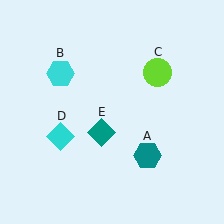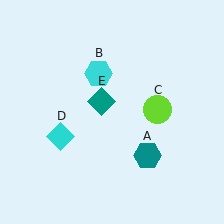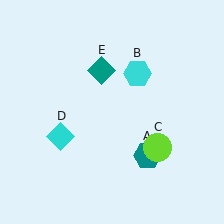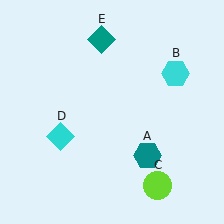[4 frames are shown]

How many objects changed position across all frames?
3 objects changed position: cyan hexagon (object B), lime circle (object C), teal diamond (object E).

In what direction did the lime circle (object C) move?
The lime circle (object C) moved down.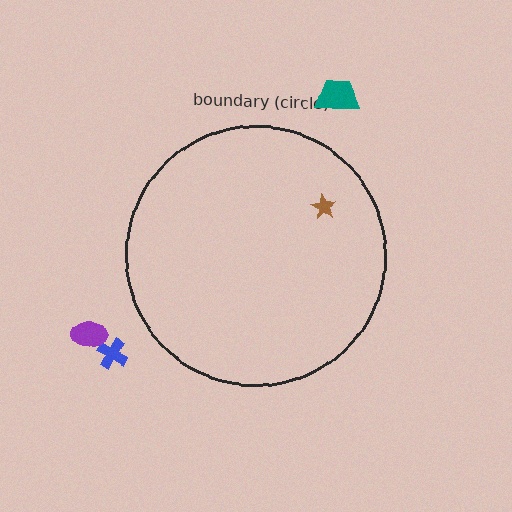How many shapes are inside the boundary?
1 inside, 3 outside.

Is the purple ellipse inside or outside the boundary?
Outside.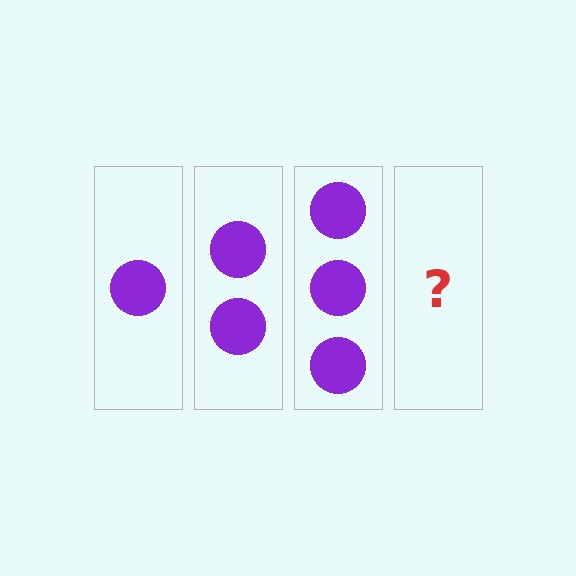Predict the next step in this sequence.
The next step is 4 circles.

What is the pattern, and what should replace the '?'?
The pattern is that each step adds one more circle. The '?' should be 4 circles.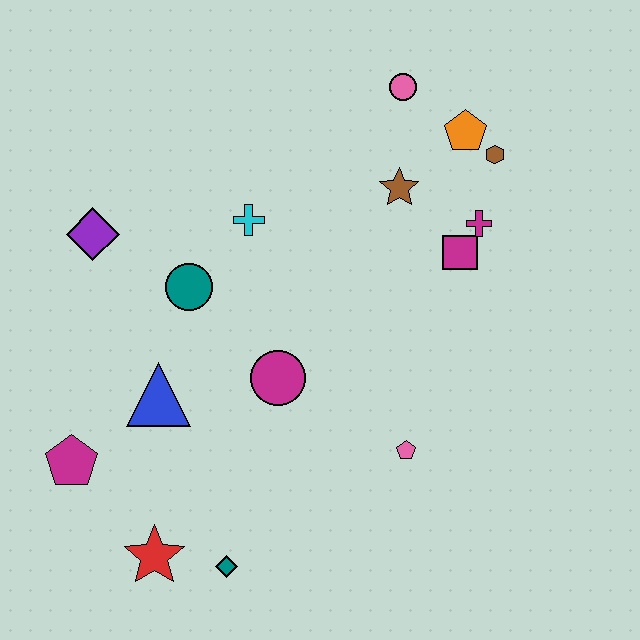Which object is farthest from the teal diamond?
The pink circle is farthest from the teal diamond.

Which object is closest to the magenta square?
The magenta cross is closest to the magenta square.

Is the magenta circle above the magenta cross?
No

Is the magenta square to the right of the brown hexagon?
No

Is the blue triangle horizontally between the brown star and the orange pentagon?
No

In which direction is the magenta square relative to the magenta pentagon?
The magenta square is to the right of the magenta pentagon.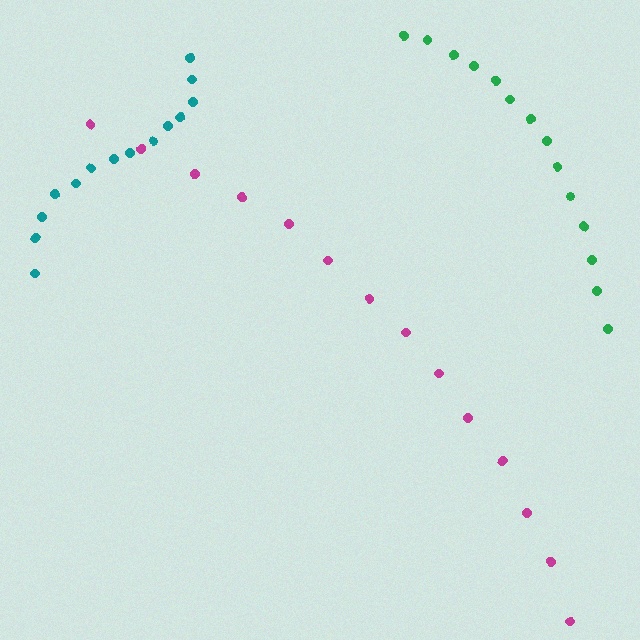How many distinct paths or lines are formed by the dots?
There are 3 distinct paths.